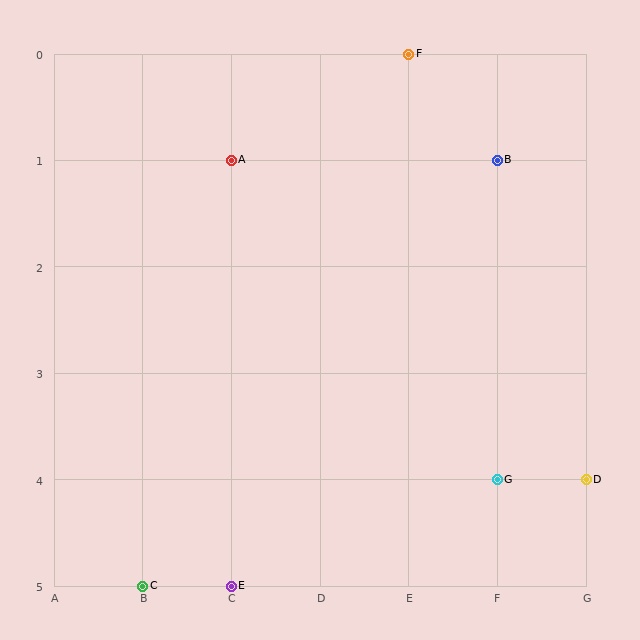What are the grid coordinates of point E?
Point E is at grid coordinates (C, 5).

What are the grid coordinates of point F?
Point F is at grid coordinates (E, 0).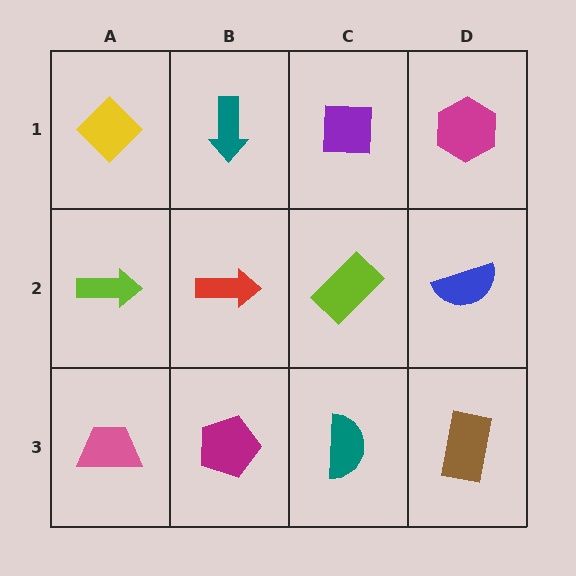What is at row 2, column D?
A blue semicircle.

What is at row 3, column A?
A pink trapezoid.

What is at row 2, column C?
A lime rectangle.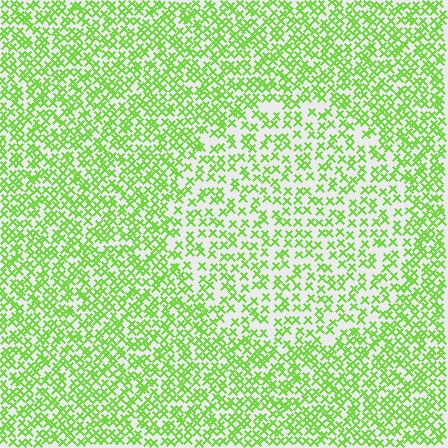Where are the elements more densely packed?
The elements are more densely packed outside the circle boundary.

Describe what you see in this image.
The image contains small lime elements arranged at two different densities. A circle-shaped region is visible where the elements are less densely packed than the surrounding area.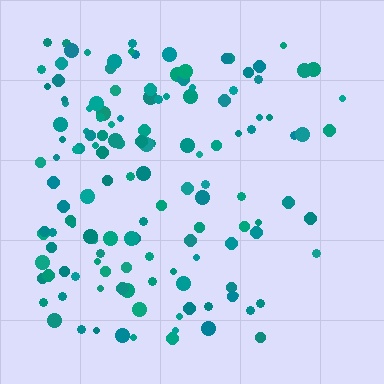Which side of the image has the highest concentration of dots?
The left.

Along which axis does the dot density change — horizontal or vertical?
Horizontal.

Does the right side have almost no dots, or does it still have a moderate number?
Still a moderate number, just noticeably fewer than the left.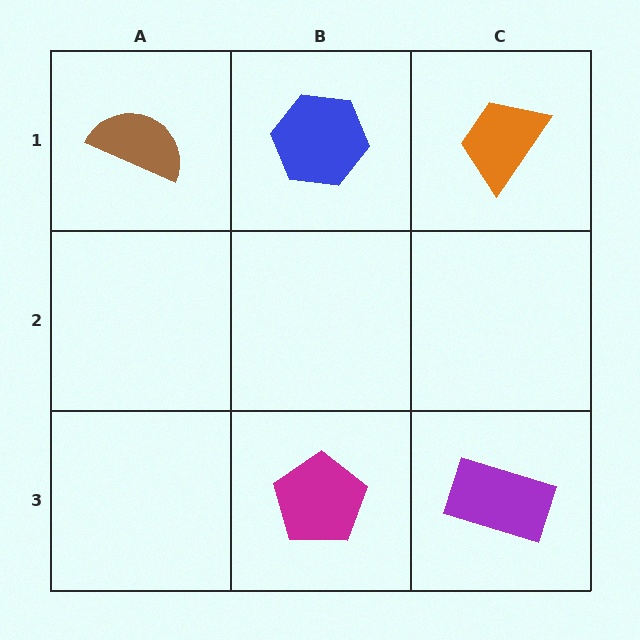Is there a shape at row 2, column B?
No, that cell is empty.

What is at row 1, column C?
An orange trapezoid.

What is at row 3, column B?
A magenta pentagon.